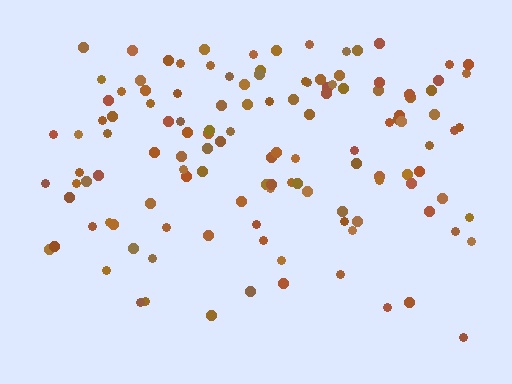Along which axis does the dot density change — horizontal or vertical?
Vertical.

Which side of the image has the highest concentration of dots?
The top.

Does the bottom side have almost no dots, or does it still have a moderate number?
Still a moderate number, just noticeably fewer than the top.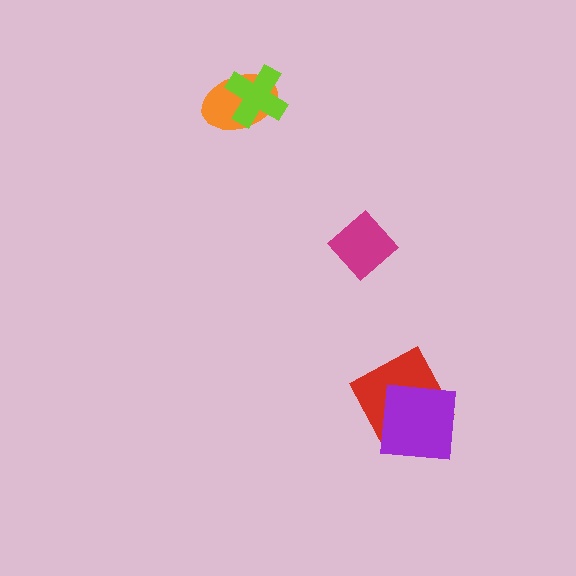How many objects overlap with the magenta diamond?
0 objects overlap with the magenta diamond.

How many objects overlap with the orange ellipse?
1 object overlaps with the orange ellipse.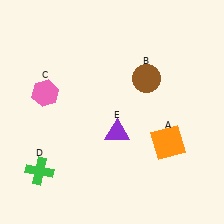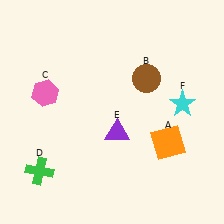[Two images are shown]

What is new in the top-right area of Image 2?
A cyan star (F) was added in the top-right area of Image 2.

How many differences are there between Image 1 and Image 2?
There is 1 difference between the two images.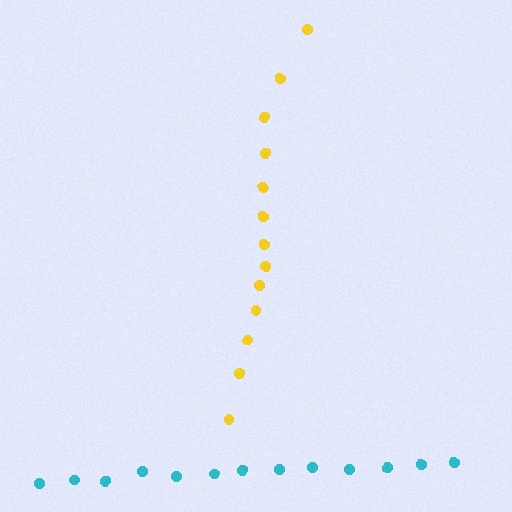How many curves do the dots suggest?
There are 2 distinct paths.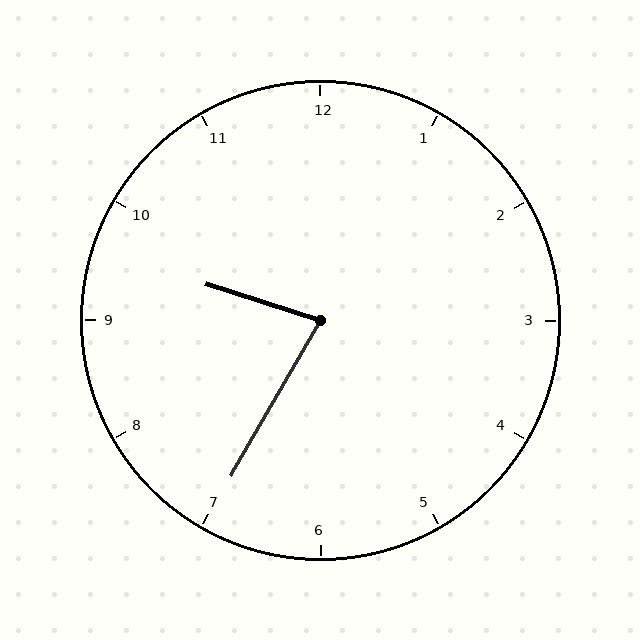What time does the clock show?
9:35.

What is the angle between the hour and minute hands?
Approximately 78 degrees.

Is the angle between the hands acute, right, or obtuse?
It is acute.